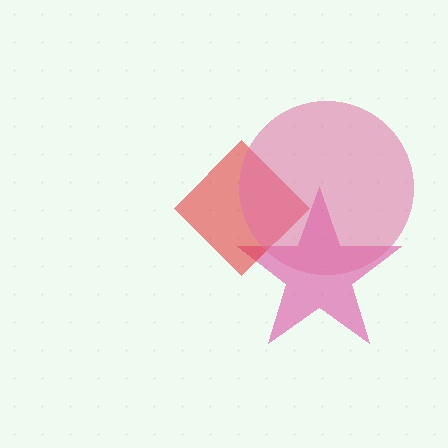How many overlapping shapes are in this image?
There are 3 overlapping shapes in the image.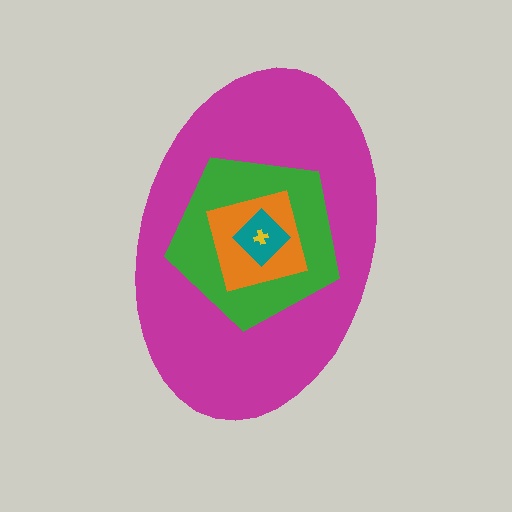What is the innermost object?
The yellow cross.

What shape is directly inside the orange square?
The teal diamond.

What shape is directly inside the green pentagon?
The orange square.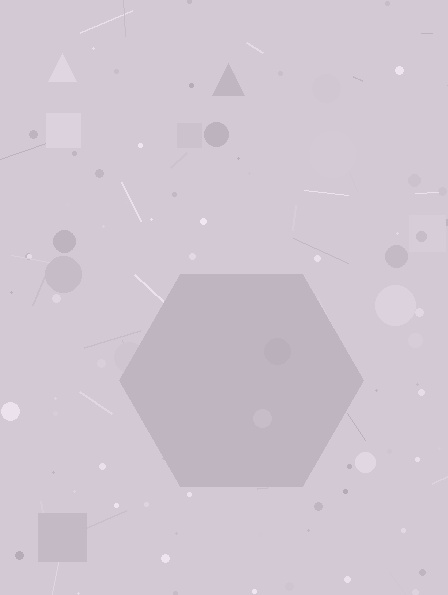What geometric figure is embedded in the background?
A hexagon is embedded in the background.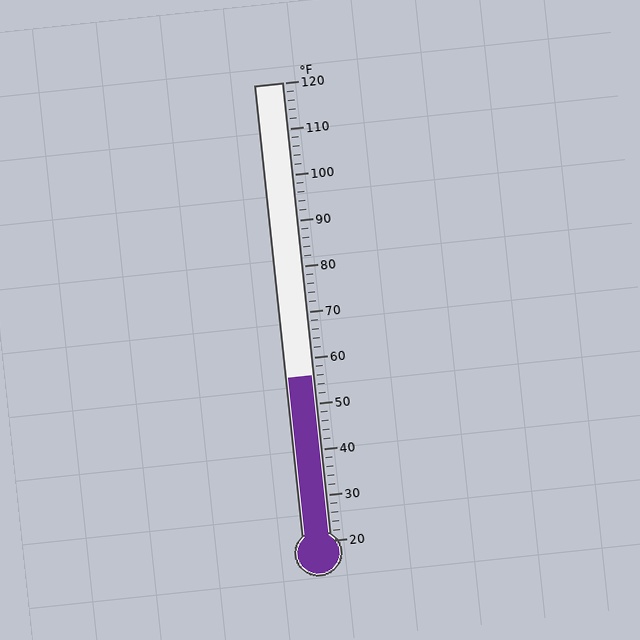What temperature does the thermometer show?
The thermometer shows approximately 56°F.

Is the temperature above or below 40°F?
The temperature is above 40°F.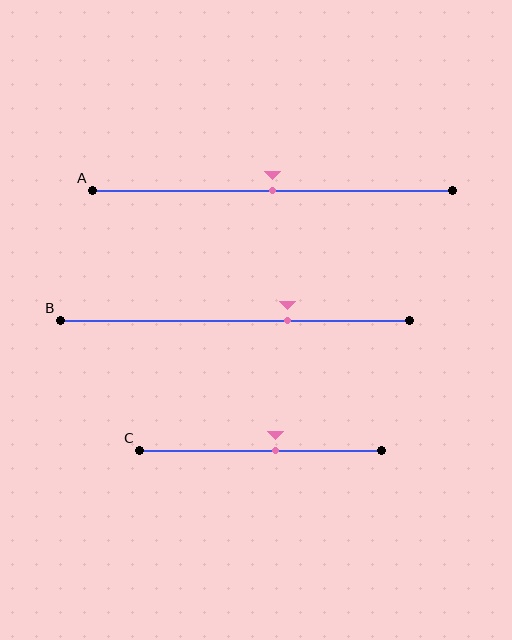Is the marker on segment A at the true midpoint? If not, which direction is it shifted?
Yes, the marker on segment A is at the true midpoint.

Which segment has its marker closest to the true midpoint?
Segment A has its marker closest to the true midpoint.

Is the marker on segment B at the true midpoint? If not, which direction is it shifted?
No, the marker on segment B is shifted to the right by about 15% of the segment length.